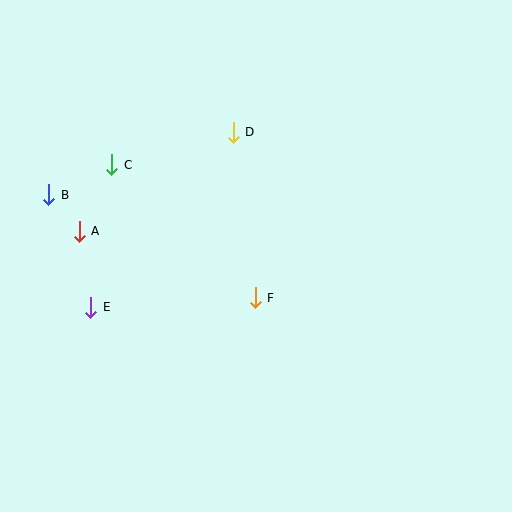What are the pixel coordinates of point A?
Point A is at (79, 231).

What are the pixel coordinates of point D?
Point D is at (233, 132).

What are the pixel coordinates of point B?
Point B is at (49, 195).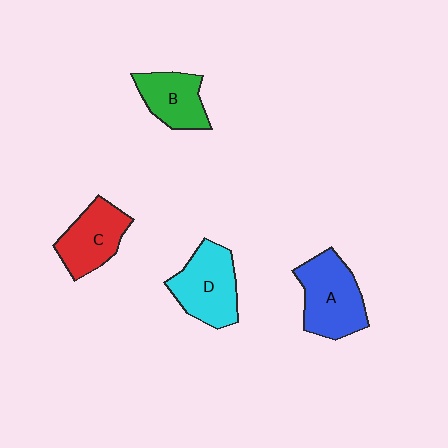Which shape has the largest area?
Shape A (blue).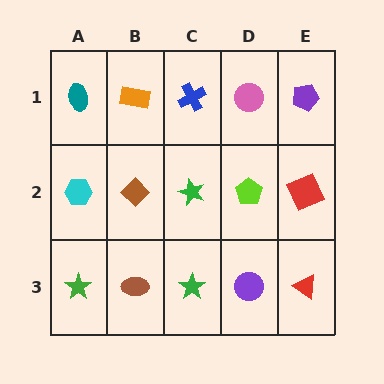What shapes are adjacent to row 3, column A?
A cyan hexagon (row 2, column A), a brown ellipse (row 3, column B).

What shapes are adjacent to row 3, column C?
A green star (row 2, column C), a brown ellipse (row 3, column B), a purple circle (row 3, column D).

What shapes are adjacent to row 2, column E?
A purple pentagon (row 1, column E), a red triangle (row 3, column E), a lime pentagon (row 2, column D).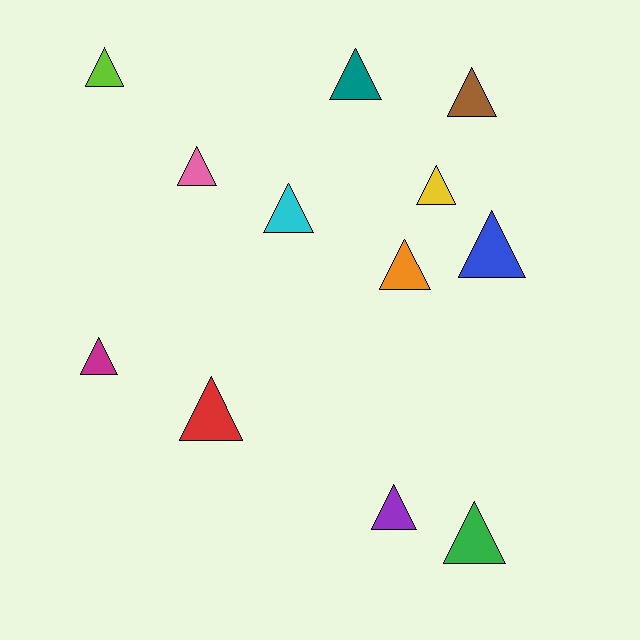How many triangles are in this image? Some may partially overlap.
There are 12 triangles.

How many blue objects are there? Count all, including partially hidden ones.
There is 1 blue object.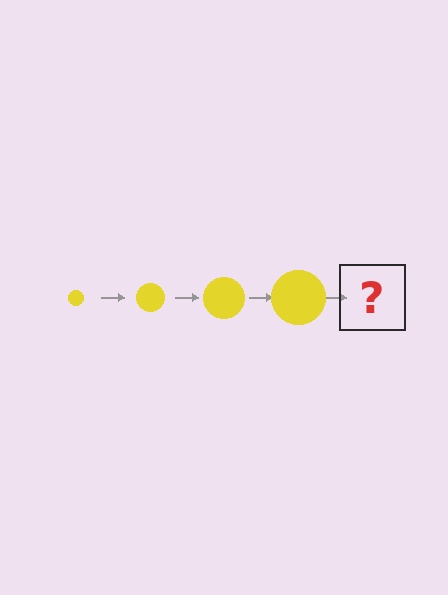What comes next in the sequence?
The next element should be a yellow circle, larger than the previous one.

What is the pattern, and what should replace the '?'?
The pattern is that the circle gets progressively larger each step. The '?' should be a yellow circle, larger than the previous one.